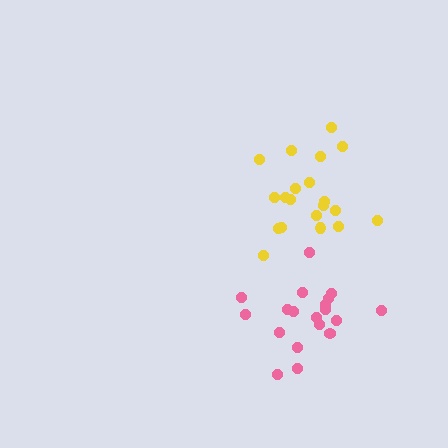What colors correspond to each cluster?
The clusters are colored: pink, yellow.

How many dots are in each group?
Group 1: 19 dots, Group 2: 20 dots (39 total).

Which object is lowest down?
The pink cluster is bottommost.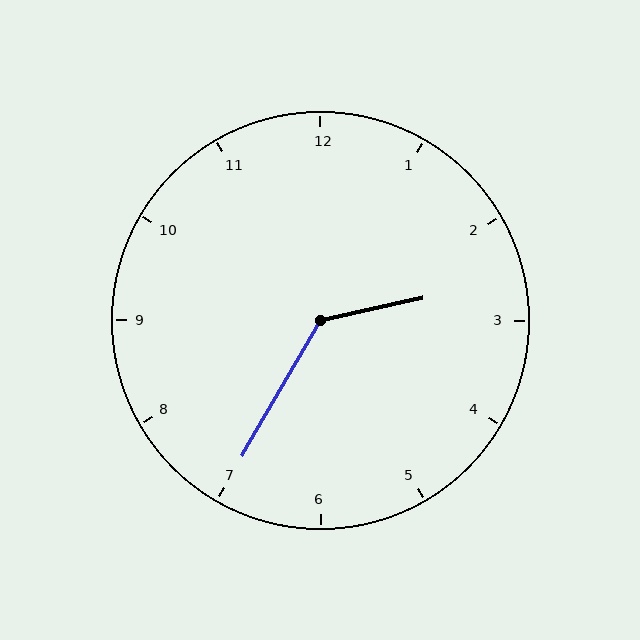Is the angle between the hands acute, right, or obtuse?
It is obtuse.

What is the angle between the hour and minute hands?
Approximately 132 degrees.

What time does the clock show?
2:35.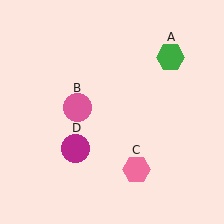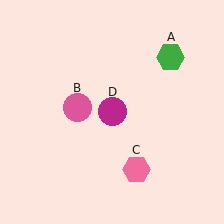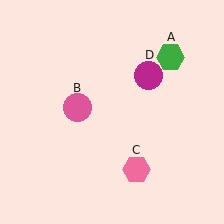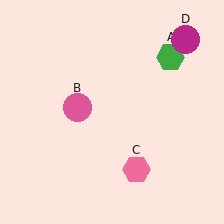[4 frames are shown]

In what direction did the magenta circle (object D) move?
The magenta circle (object D) moved up and to the right.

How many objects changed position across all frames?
1 object changed position: magenta circle (object D).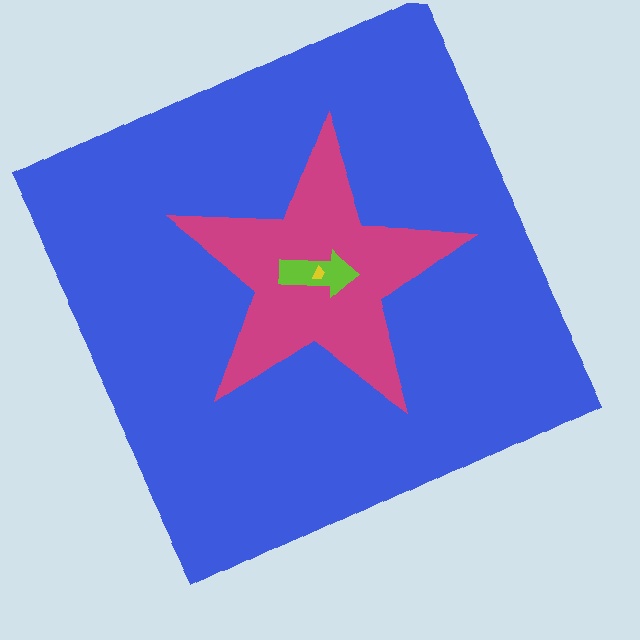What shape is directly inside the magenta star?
The lime arrow.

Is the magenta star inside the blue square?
Yes.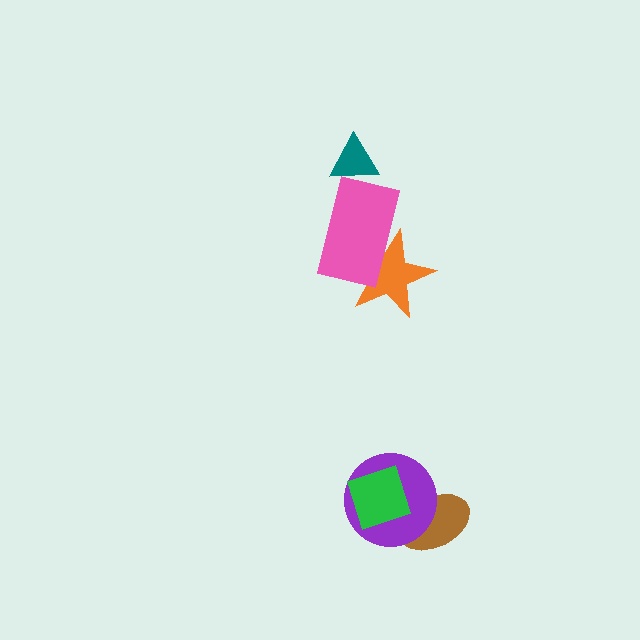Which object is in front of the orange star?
The pink rectangle is in front of the orange star.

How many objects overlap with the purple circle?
2 objects overlap with the purple circle.